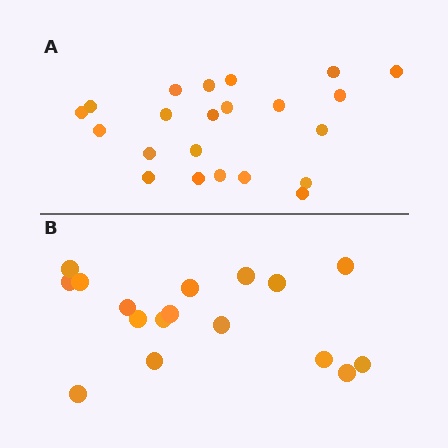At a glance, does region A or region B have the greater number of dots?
Region A (the top region) has more dots.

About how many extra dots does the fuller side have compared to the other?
Region A has about 5 more dots than region B.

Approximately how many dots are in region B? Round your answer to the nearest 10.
About 20 dots. (The exact count is 17, which rounds to 20.)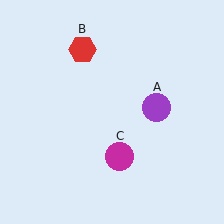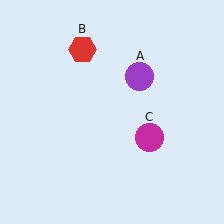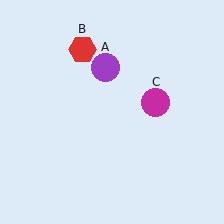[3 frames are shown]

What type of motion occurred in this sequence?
The purple circle (object A), magenta circle (object C) rotated counterclockwise around the center of the scene.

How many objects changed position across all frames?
2 objects changed position: purple circle (object A), magenta circle (object C).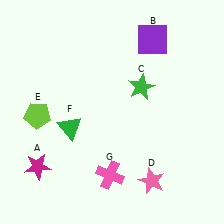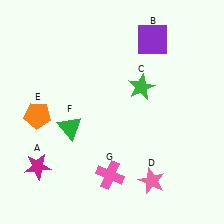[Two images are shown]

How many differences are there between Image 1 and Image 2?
There is 1 difference between the two images.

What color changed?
The pentagon (E) changed from lime in Image 1 to orange in Image 2.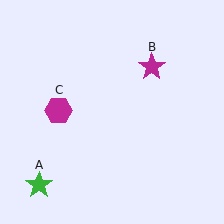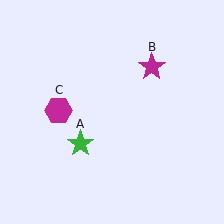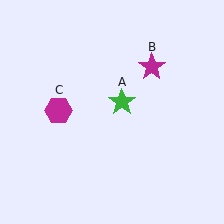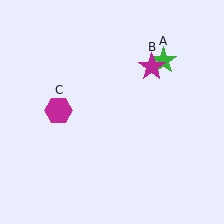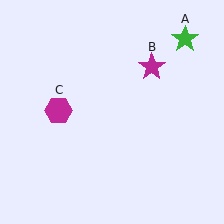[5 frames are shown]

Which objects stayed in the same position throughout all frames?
Magenta star (object B) and magenta hexagon (object C) remained stationary.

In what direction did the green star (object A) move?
The green star (object A) moved up and to the right.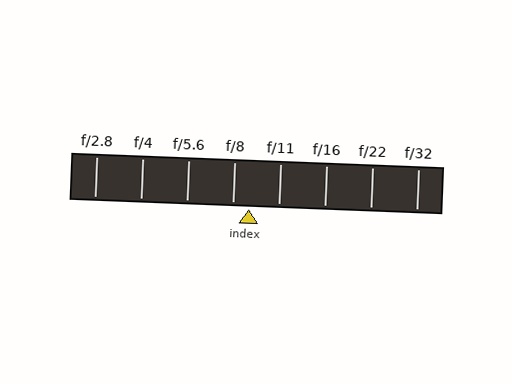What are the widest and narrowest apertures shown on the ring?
The widest aperture shown is f/2.8 and the narrowest is f/32.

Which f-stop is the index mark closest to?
The index mark is closest to f/8.